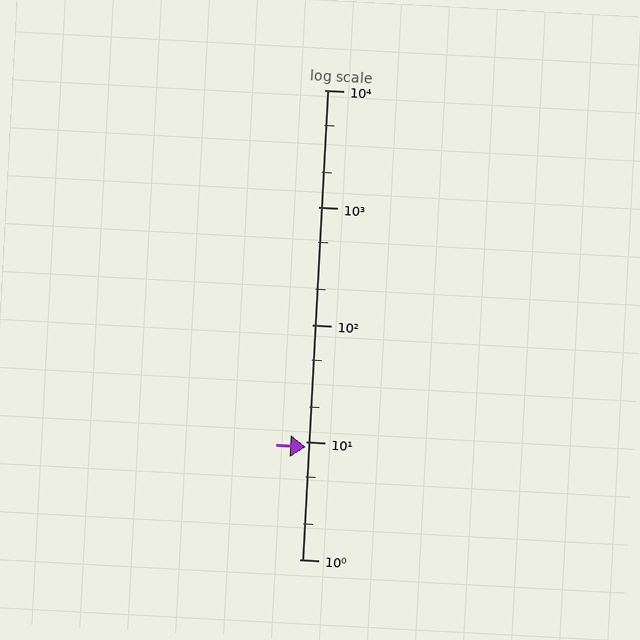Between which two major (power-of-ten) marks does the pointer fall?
The pointer is between 1 and 10.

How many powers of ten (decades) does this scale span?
The scale spans 4 decades, from 1 to 10000.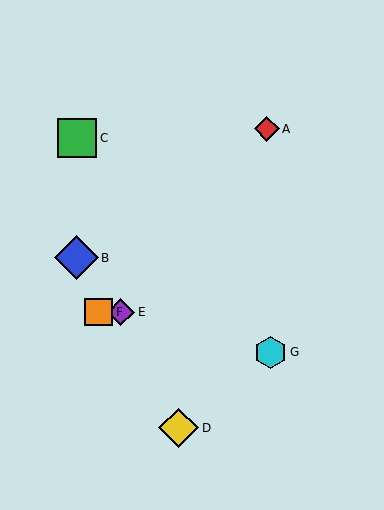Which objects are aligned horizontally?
Objects E, F are aligned horizontally.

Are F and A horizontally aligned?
No, F is at y≈312 and A is at y≈129.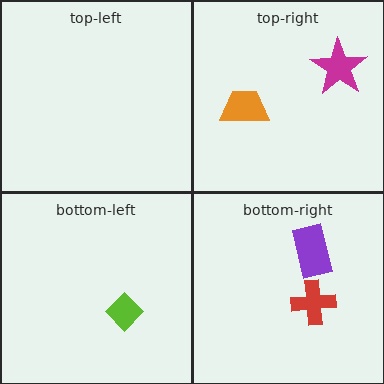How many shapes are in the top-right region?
2.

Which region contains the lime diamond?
The bottom-left region.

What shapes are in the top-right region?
The orange trapezoid, the magenta star.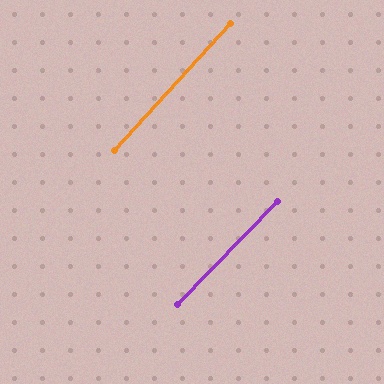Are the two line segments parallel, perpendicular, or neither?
Parallel — their directions differ by only 1.4°.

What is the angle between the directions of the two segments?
Approximately 1 degree.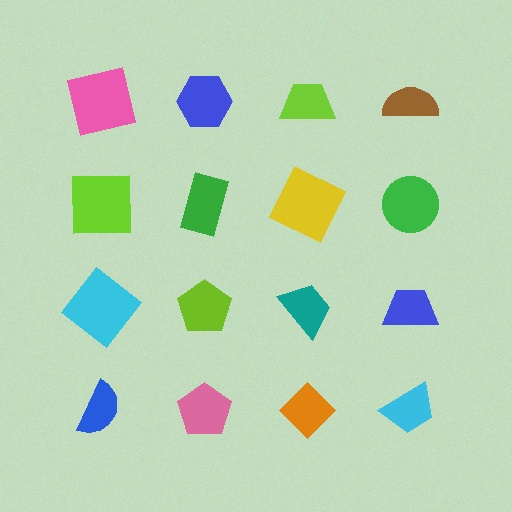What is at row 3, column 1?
A cyan diamond.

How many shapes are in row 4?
4 shapes.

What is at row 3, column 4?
A blue trapezoid.